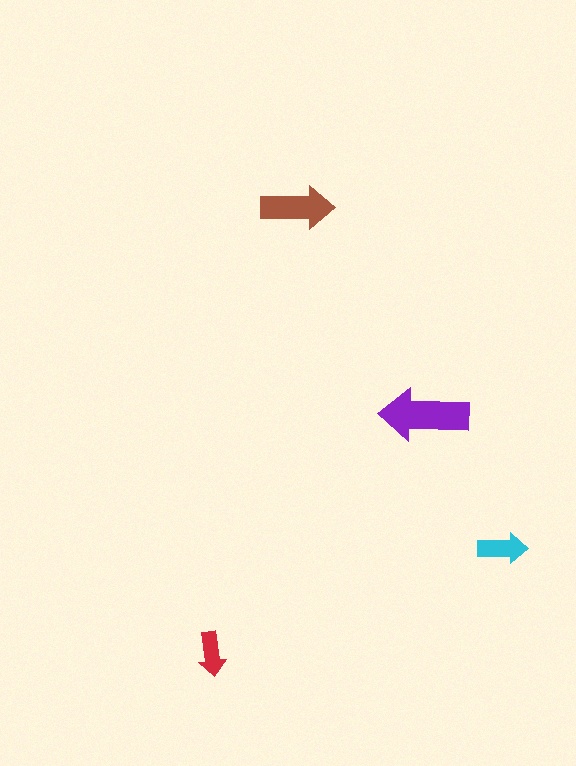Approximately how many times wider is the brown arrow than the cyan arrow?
About 1.5 times wider.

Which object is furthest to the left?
The red arrow is leftmost.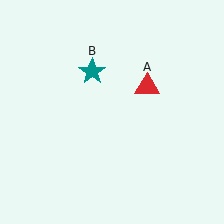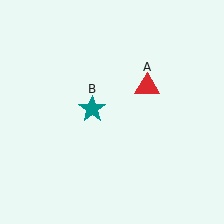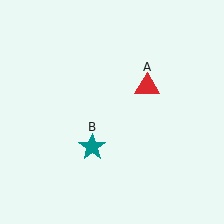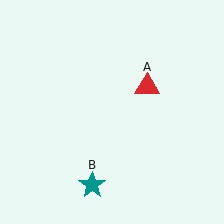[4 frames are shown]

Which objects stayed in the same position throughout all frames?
Red triangle (object A) remained stationary.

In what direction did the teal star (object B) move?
The teal star (object B) moved down.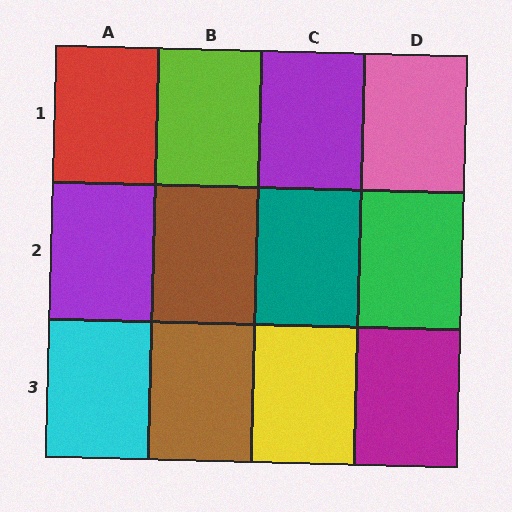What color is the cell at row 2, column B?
Brown.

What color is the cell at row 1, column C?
Purple.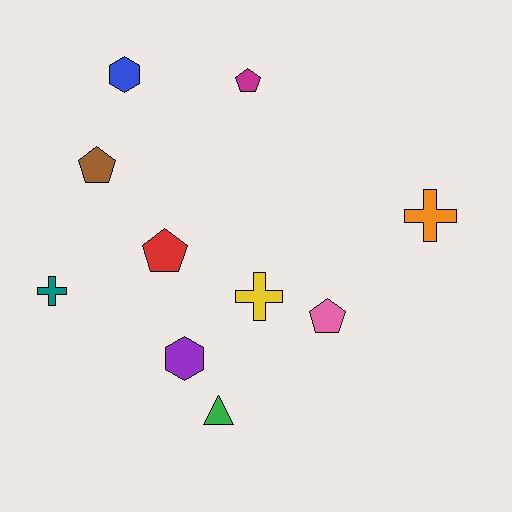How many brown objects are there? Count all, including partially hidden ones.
There is 1 brown object.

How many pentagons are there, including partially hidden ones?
There are 4 pentagons.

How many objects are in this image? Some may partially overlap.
There are 10 objects.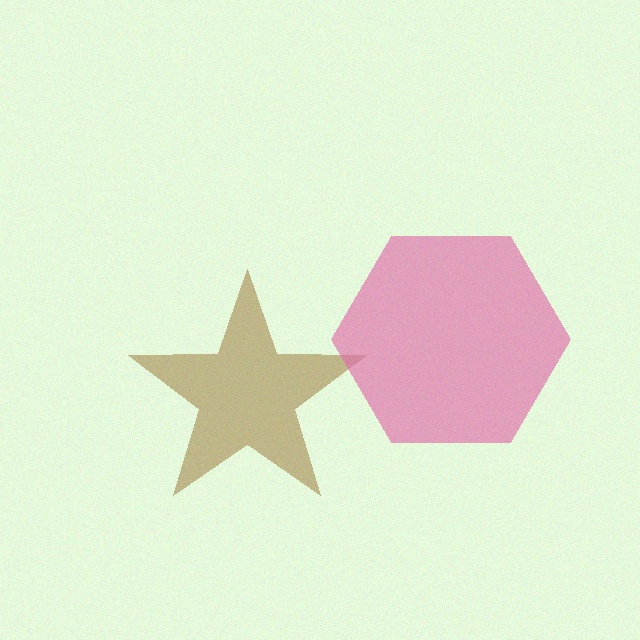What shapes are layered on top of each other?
The layered shapes are: a brown star, a pink hexagon.